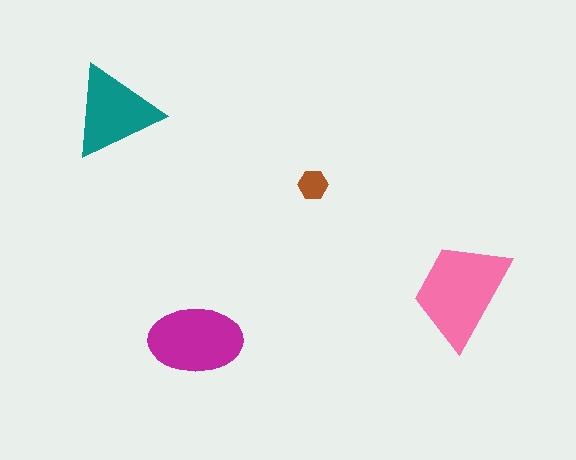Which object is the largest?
The pink trapezoid.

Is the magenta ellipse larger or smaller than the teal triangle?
Larger.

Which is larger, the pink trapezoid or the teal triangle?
The pink trapezoid.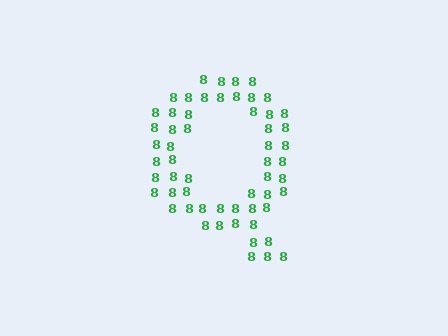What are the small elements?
The small elements are digit 8's.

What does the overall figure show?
The overall figure shows the letter Q.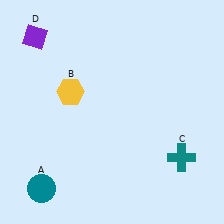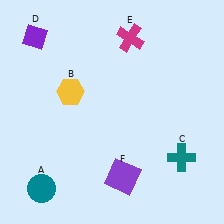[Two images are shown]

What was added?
A magenta cross (E), a purple square (F) were added in Image 2.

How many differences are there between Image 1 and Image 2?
There are 2 differences between the two images.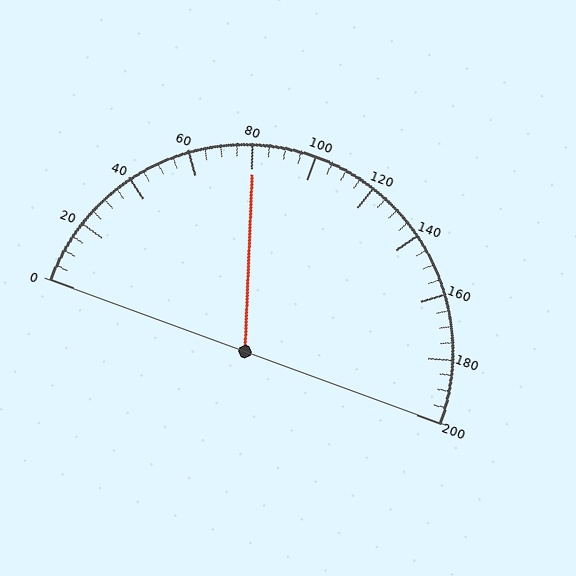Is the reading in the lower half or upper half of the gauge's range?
The reading is in the lower half of the range (0 to 200).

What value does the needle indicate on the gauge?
The needle indicates approximately 80.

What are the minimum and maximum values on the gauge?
The gauge ranges from 0 to 200.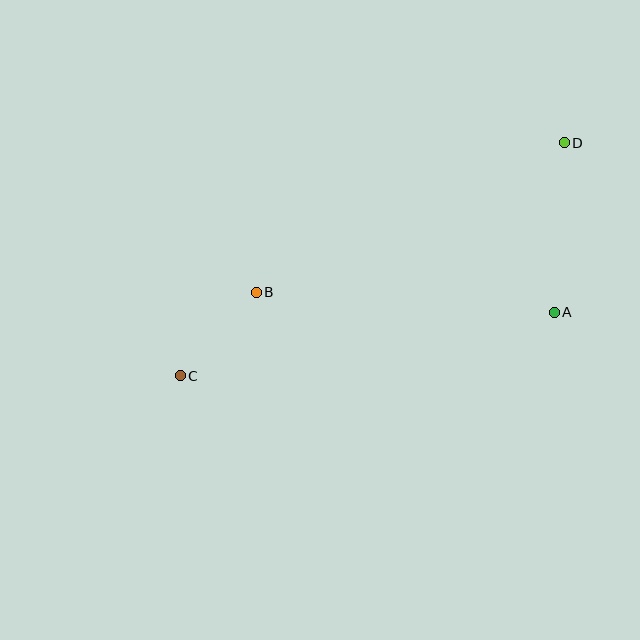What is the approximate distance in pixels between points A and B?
The distance between A and B is approximately 299 pixels.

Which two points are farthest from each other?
Points C and D are farthest from each other.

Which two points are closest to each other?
Points B and C are closest to each other.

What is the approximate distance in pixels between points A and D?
The distance between A and D is approximately 170 pixels.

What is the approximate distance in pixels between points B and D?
The distance between B and D is approximately 342 pixels.